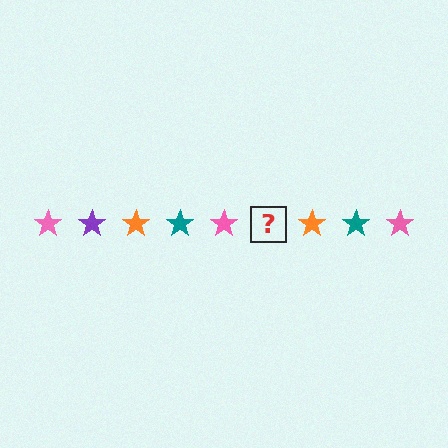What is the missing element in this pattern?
The missing element is a purple star.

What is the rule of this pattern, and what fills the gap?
The rule is that the pattern cycles through pink, purple, orange, teal stars. The gap should be filled with a purple star.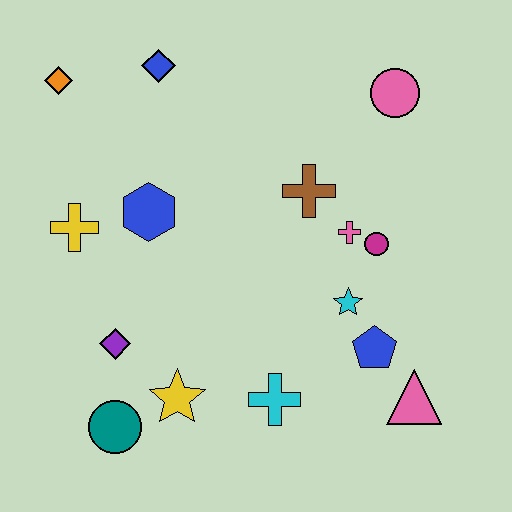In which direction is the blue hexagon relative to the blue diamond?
The blue hexagon is below the blue diamond.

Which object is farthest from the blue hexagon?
The pink triangle is farthest from the blue hexagon.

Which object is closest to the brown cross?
The pink cross is closest to the brown cross.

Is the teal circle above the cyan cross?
No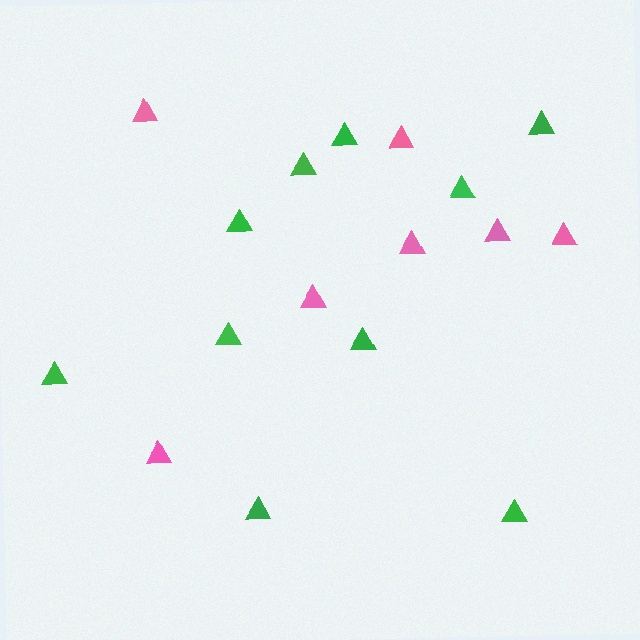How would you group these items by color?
There are 2 groups: one group of pink triangles (7) and one group of green triangles (10).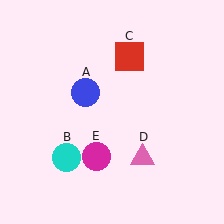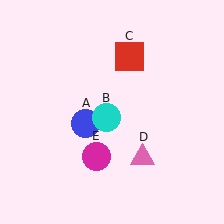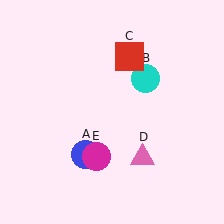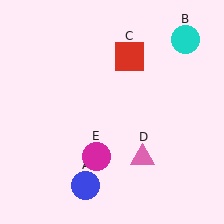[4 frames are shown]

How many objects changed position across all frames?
2 objects changed position: blue circle (object A), cyan circle (object B).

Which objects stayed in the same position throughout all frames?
Red square (object C) and pink triangle (object D) and magenta circle (object E) remained stationary.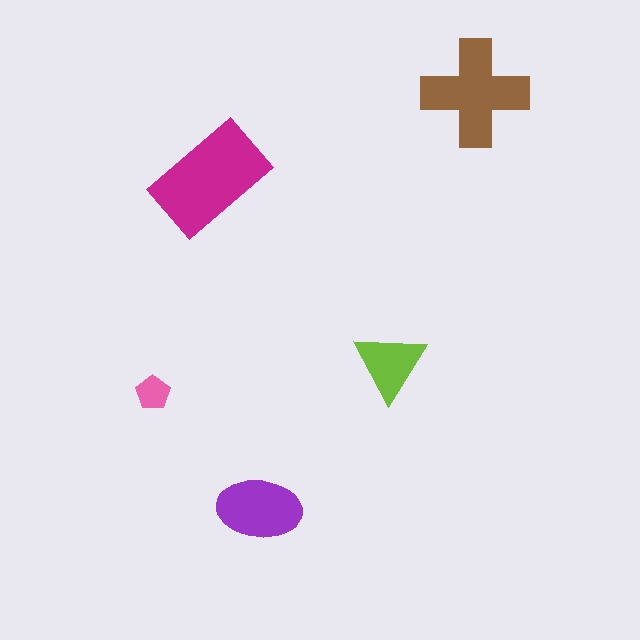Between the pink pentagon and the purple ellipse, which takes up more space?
The purple ellipse.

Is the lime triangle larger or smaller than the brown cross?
Smaller.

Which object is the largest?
The magenta rectangle.